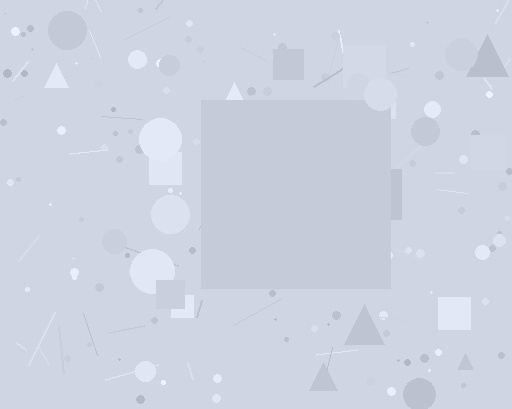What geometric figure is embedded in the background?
A square is embedded in the background.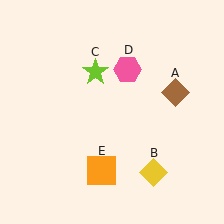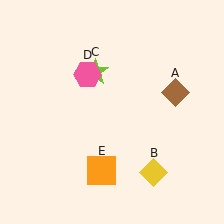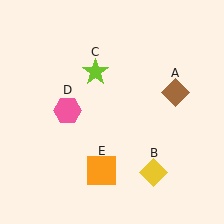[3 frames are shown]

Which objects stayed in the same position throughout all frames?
Brown diamond (object A) and yellow diamond (object B) and lime star (object C) and orange square (object E) remained stationary.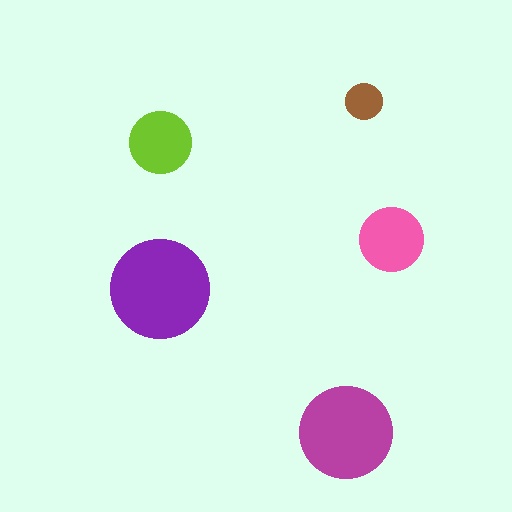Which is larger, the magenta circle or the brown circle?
The magenta one.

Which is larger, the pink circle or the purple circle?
The purple one.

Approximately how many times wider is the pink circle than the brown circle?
About 2 times wider.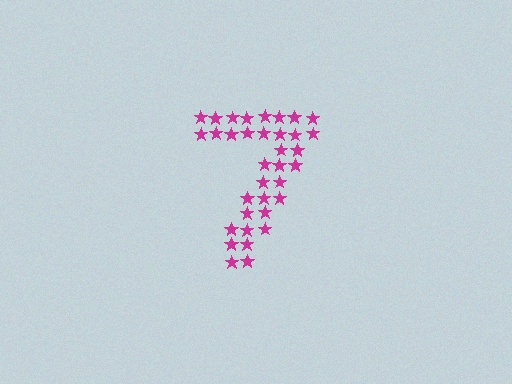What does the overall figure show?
The overall figure shows the digit 7.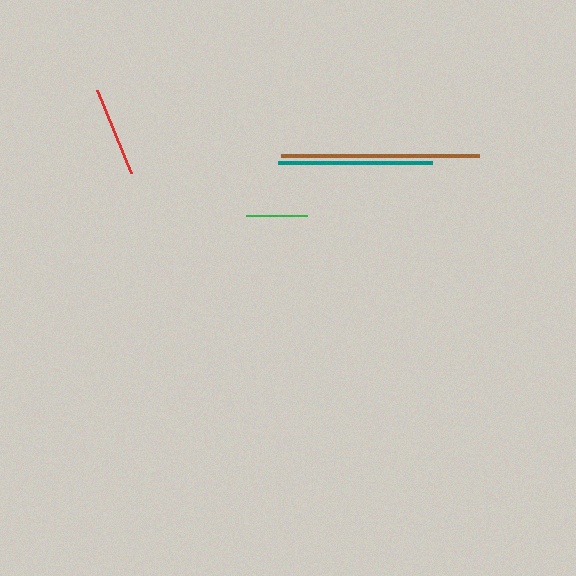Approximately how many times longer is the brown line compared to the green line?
The brown line is approximately 3.3 times the length of the green line.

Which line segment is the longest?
The brown line is the longest at approximately 198 pixels.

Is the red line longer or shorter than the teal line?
The teal line is longer than the red line.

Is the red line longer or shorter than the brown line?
The brown line is longer than the red line.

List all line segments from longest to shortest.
From longest to shortest: brown, teal, red, green.